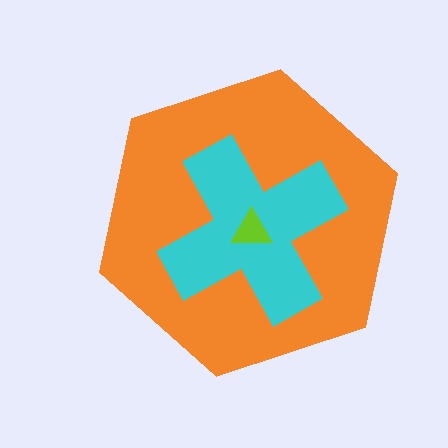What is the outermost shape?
The orange hexagon.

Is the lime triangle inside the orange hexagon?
Yes.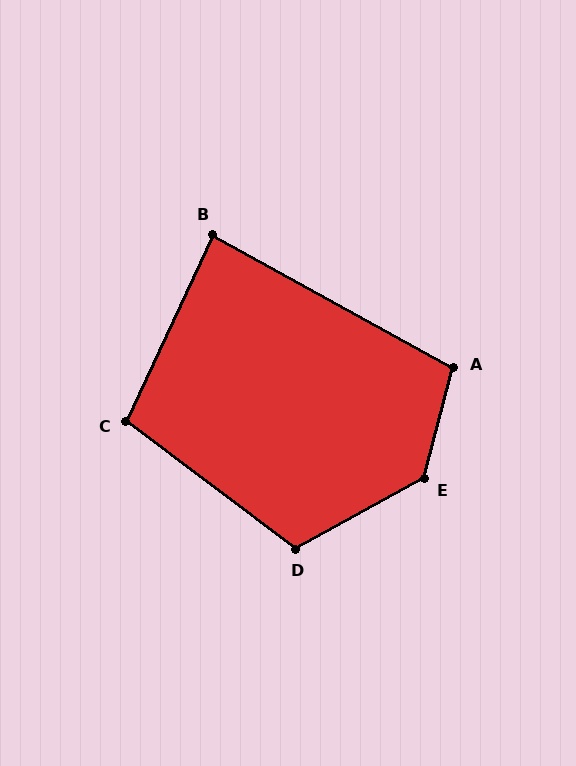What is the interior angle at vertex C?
Approximately 102 degrees (obtuse).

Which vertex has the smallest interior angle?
B, at approximately 86 degrees.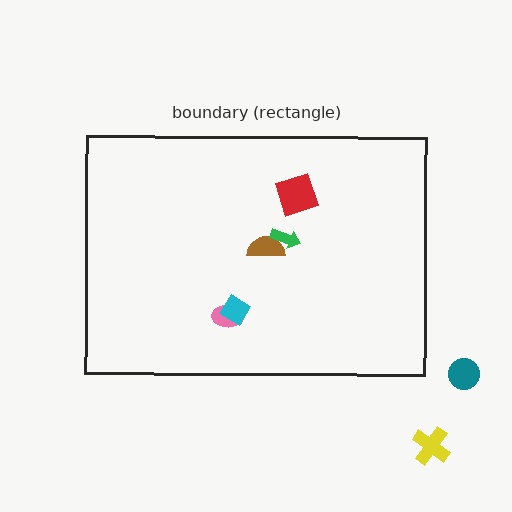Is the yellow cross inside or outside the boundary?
Outside.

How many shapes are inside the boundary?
5 inside, 2 outside.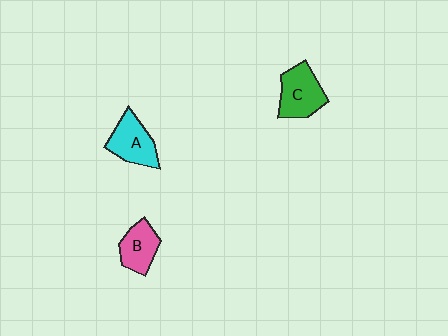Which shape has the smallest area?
Shape B (pink).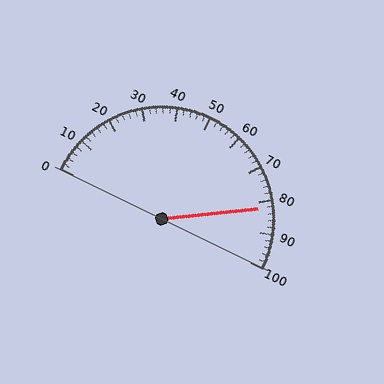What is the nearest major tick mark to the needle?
The nearest major tick mark is 80.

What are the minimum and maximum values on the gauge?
The gauge ranges from 0 to 100.